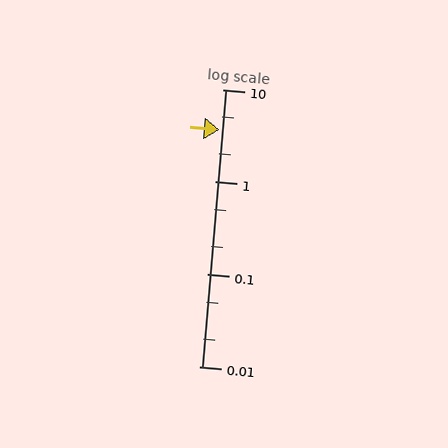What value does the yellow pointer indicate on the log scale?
The pointer indicates approximately 3.7.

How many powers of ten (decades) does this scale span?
The scale spans 3 decades, from 0.01 to 10.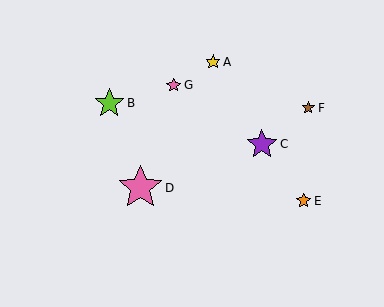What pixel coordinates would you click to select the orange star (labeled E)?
Click at (304, 201) to select the orange star E.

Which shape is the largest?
The pink star (labeled D) is the largest.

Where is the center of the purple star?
The center of the purple star is at (262, 144).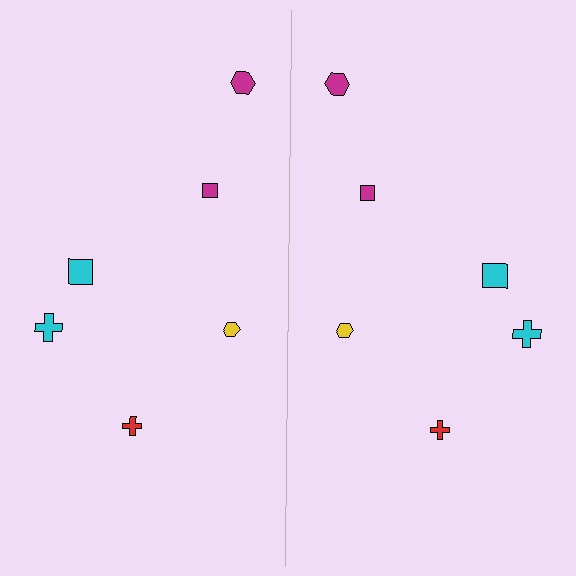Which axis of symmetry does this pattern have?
The pattern has a vertical axis of symmetry running through the center of the image.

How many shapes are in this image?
There are 12 shapes in this image.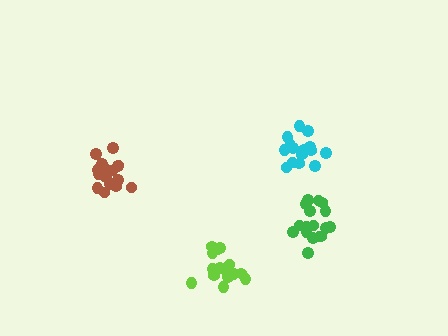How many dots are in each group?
Group 1: 15 dots, Group 2: 19 dots, Group 3: 17 dots, Group 4: 17 dots (68 total).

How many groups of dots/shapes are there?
There are 4 groups.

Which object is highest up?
The cyan cluster is topmost.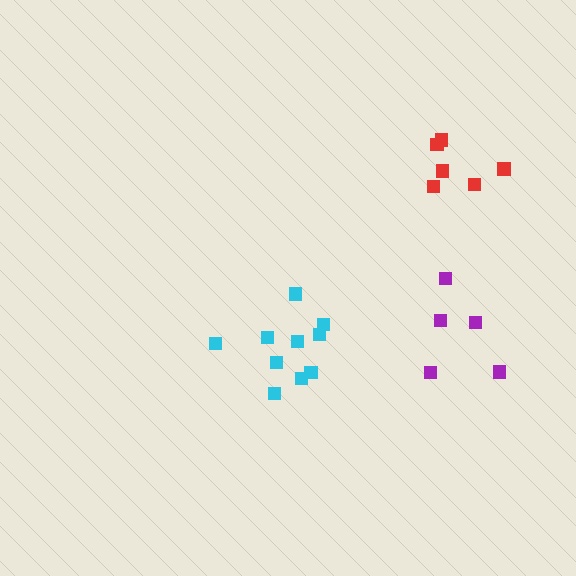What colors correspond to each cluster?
The clusters are colored: purple, cyan, red.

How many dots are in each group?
Group 1: 5 dots, Group 2: 10 dots, Group 3: 6 dots (21 total).